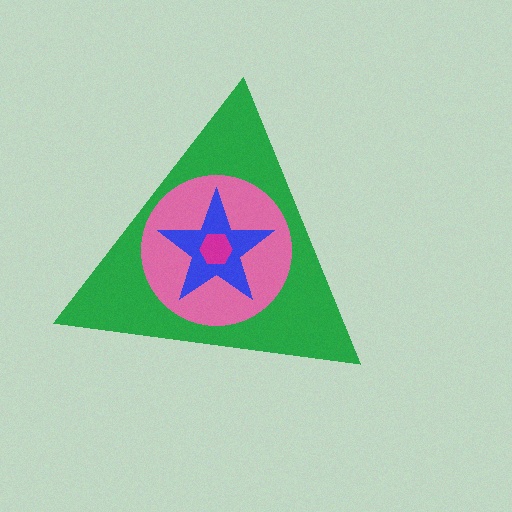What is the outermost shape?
The green triangle.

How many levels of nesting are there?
4.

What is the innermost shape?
The magenta hexagon.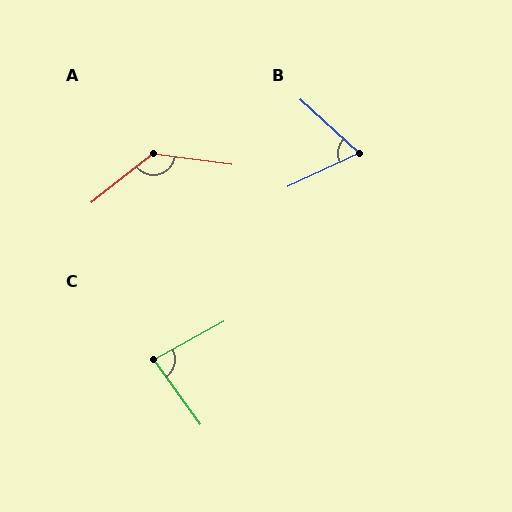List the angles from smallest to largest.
B (68°), C (83°), A (134°).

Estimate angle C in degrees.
Approximately 83 degrees.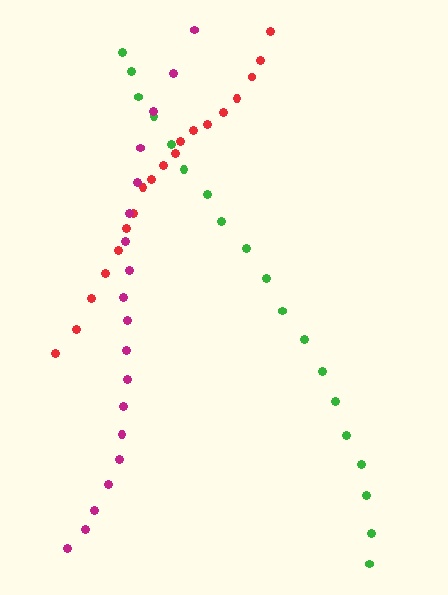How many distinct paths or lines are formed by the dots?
There are 3 distinct paths.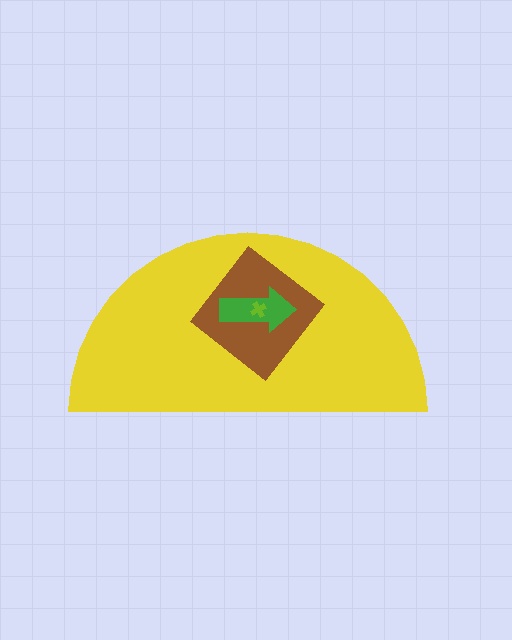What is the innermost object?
The lime cross.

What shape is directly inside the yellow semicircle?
The brown diamond.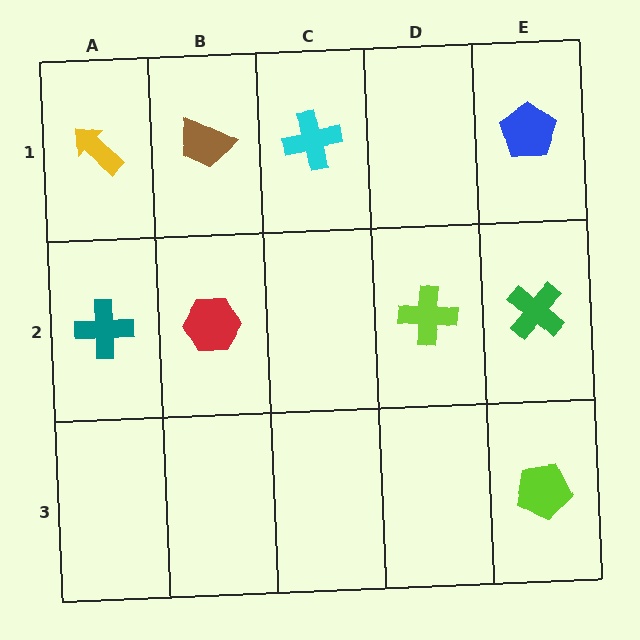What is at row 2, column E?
A green cross.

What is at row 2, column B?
A red hexagon.